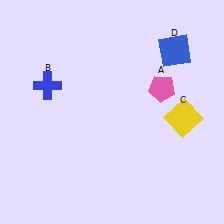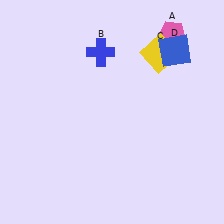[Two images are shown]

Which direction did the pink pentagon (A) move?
The pink pentagon (A) moved up.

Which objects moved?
The objects that moved are: the pink pentagon (A), the blue cross (B), the yellow square (C).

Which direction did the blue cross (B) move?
The blue cross (B) moved right.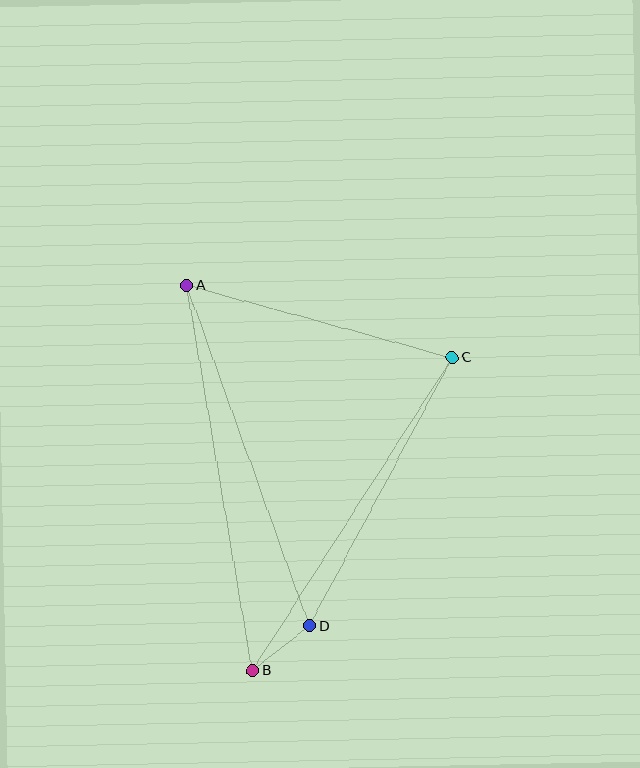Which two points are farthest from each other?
Points A and B are farthest from each other.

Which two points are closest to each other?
Points B and D are closest to each other.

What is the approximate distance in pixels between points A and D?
The distance between A and D is approximately 362 pixels.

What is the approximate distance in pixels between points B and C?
The distance between B and C is approximately 371 pixels.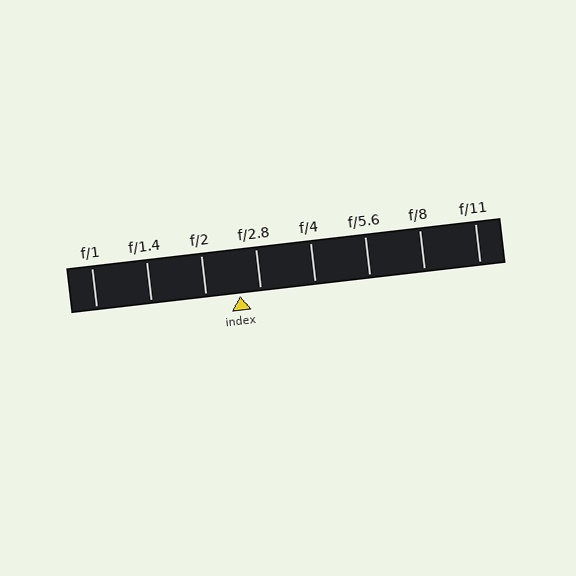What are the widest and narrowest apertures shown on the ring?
The widest aperture shown is f/1 and the narrowest is f/11.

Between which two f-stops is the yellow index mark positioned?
The index mark is between f/2 and f/2.8.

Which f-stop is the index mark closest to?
The index mark is closest to f/2.8.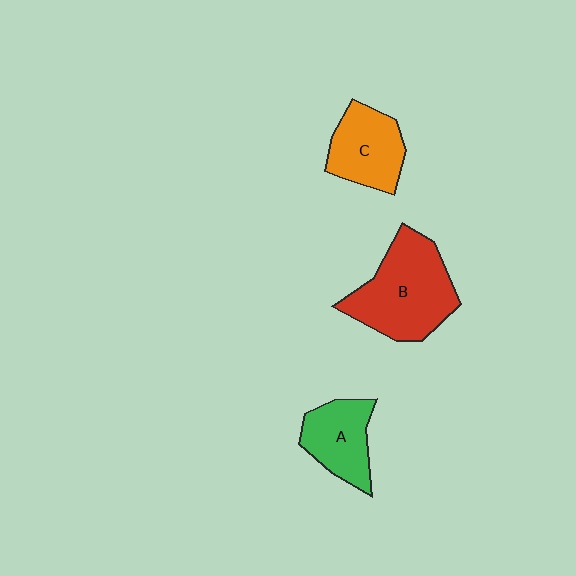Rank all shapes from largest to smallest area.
From largest to smallest: B (red), C (orange), A (green).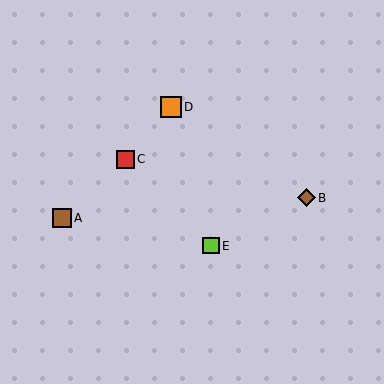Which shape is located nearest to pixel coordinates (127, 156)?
The red square (labeled C) at (125, 159) is nearest to that location.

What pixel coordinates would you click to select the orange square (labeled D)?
Click at (171, 107) to select the orange square D.